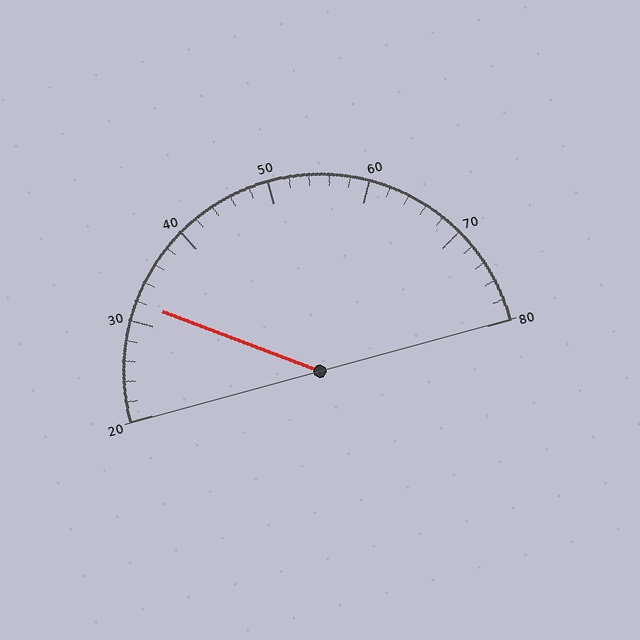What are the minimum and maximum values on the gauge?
The gauge ranges from 20 to 80.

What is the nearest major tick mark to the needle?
The nearest major tick mark is 30.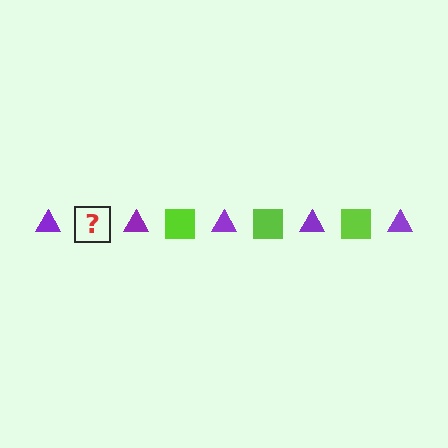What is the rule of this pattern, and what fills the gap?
The rule is that the pattern alternates between purple triangle and lime square. The gap should be filled with a lime square.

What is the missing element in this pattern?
The missing element is a lime square.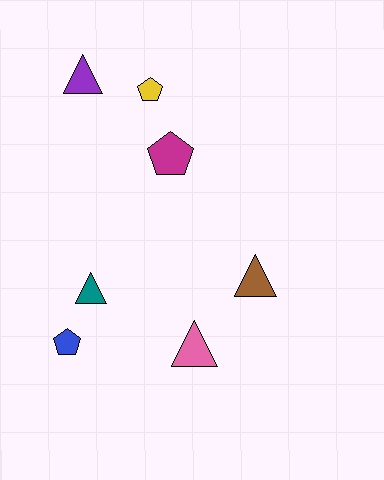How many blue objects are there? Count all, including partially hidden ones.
There is 1 blue object.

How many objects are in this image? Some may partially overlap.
There are 7 objects.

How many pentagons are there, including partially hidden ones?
There are 3 pentagons.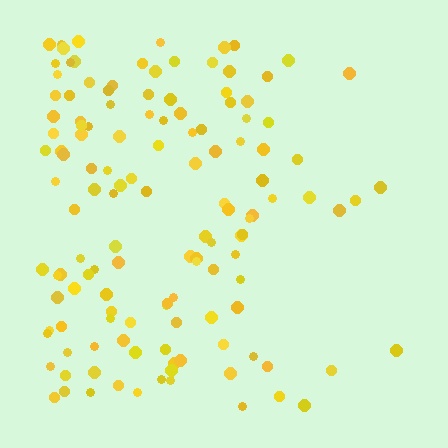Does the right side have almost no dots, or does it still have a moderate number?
Still a moderate number, just noticeably fewer than the left.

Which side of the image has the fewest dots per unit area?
The right.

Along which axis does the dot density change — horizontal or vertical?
Horizontal.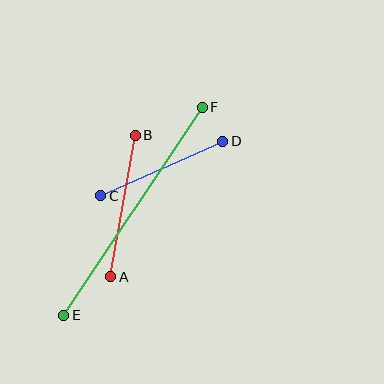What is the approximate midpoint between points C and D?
The midpoint is at approximately (162, 169) pixels.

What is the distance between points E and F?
The distance is approximately 250 pixels.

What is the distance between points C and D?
The distance is approximately 134 pixels.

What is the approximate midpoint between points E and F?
The midpoint is at approximately (133, 211) pixels.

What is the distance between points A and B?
The distance is approximately 144 pixels.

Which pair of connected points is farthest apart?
Points E and F are farthest apart.